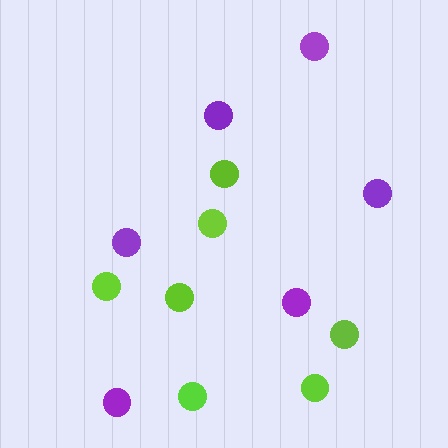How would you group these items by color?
There are 2 groups: one group of purple circles (6) and one group of lime circles (7).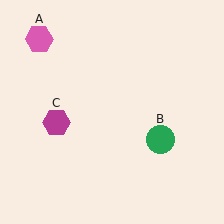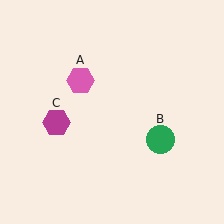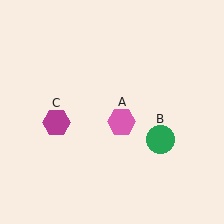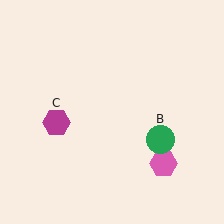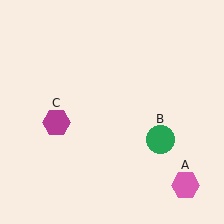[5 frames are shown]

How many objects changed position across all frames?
1 object changed position: pink hexagon (object A).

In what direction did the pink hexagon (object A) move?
The pink hexagon (object A) moved down and to the right.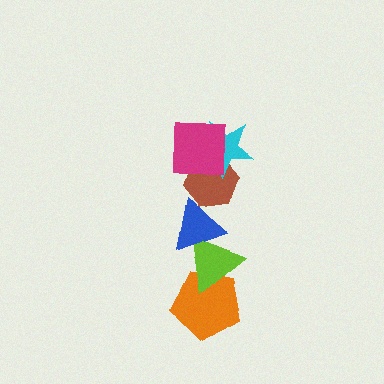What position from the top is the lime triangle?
The lime triangle is 5th from the top.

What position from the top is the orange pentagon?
The orange pentagon is 6th from the top.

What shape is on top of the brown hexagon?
The cyan star is on top of the brown hexagon.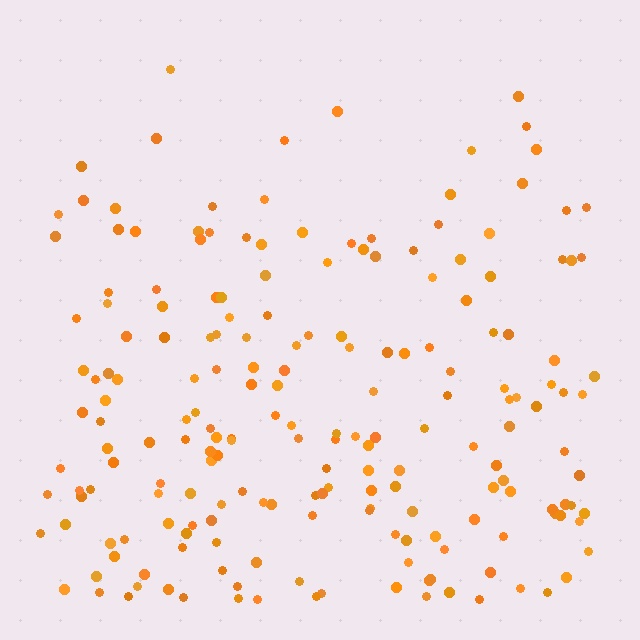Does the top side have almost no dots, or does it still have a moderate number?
Still a moderate number, just noticeably fewer than the bottom.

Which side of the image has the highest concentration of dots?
The bottom.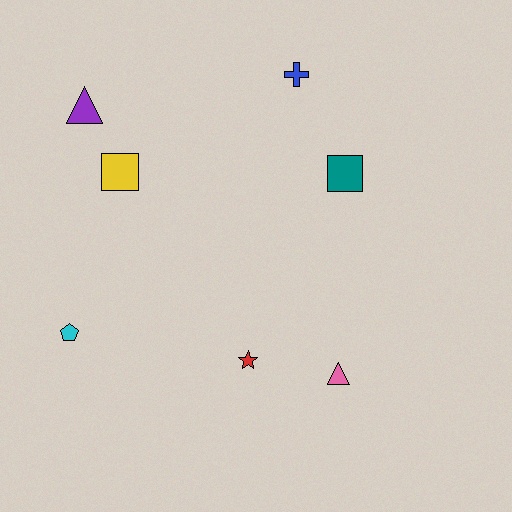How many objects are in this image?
There are 7 objects.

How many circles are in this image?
There are no circles.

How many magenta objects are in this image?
There are no magenta objects.